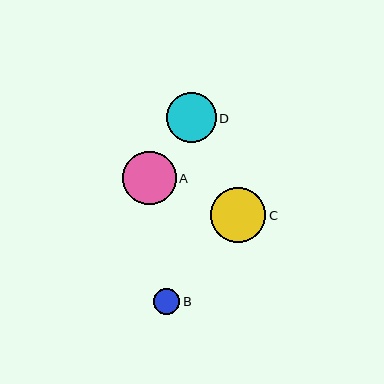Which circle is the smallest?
Circle B is the smallest with a size of approximately 26 pixels.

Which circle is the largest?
Circle C is the largest with a size of approximately 55 pixels.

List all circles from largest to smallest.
From largest to smallest: C, A, D, B.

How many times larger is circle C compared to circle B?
Circle C is approximately 2.1 times the size of circle B.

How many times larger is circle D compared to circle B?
Circle D is approximately 1.9 times the size of circle B.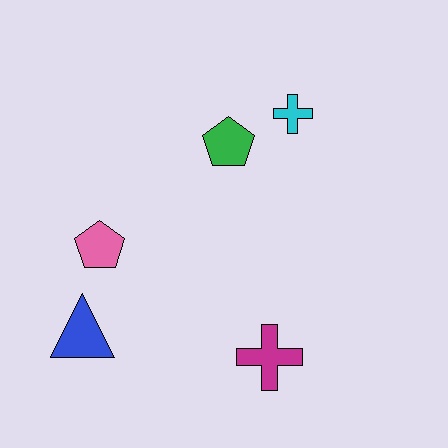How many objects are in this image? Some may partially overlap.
There are 5 objects.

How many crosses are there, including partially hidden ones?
There are 2 crosses.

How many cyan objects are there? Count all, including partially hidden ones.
There is 1 cyan object.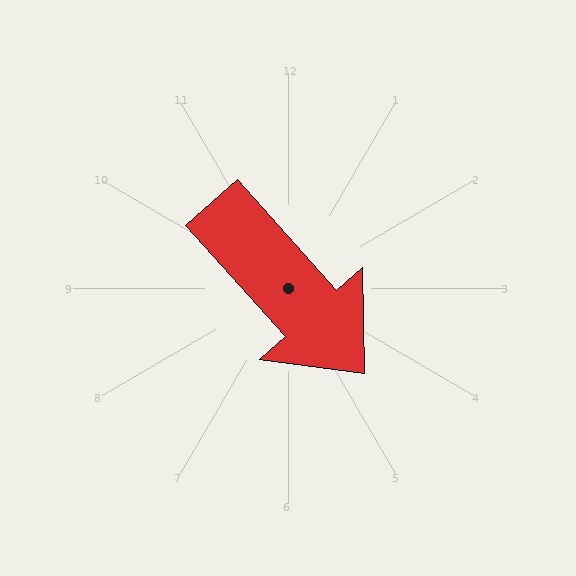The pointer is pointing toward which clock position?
Roughly 5 o'clock.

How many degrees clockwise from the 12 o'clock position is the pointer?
Approximately 138 degrees.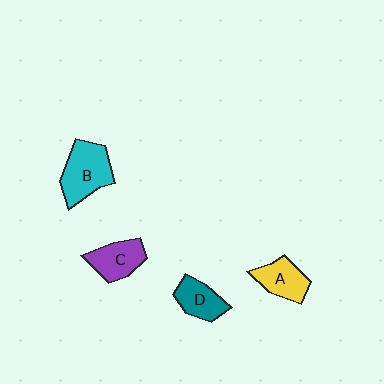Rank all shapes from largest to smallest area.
From largest to smallest: B (cyan), C (purple), A (yellow), D (teal).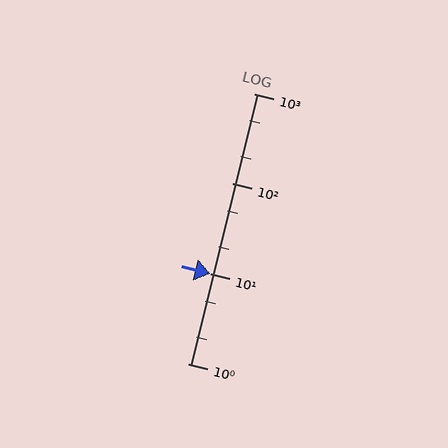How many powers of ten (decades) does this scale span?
The scale spans 3 decades, from 1 to 1000.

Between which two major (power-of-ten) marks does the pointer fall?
The pointer is between 10 and 100.